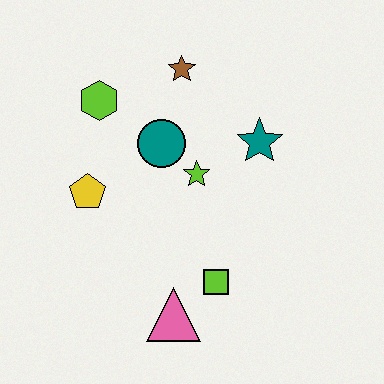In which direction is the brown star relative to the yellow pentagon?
The brown star is above the yellow pentagon.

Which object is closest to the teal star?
The lime star is closest to the teal star.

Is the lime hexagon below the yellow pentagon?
No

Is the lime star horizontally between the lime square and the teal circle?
Yes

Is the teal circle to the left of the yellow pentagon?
No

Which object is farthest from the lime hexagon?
The pink triangle is farthest from the lime hexagon.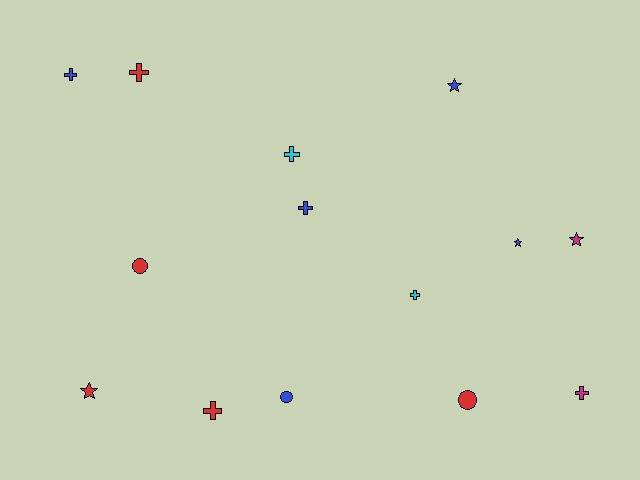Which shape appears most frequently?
Cross, with 7 objects.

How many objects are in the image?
There are 14 objects.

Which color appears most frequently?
Red, with 5 objects.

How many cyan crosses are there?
There are 2 cyan crosses.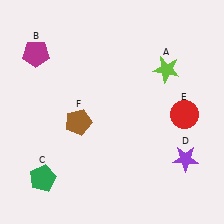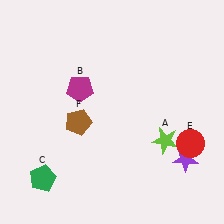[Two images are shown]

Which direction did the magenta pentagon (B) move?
The magenta pentagon (B) moved right.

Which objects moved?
The objects that moved are: the lime star (A), the magenta pentagon (B), the red circle (E).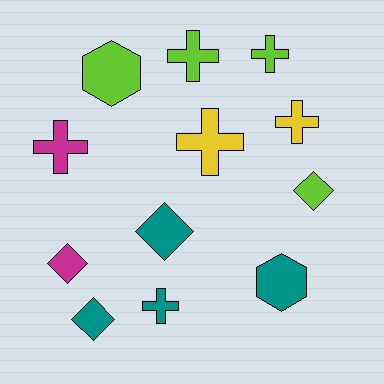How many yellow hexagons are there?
There are no yellow hexagons.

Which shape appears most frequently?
Cross, with 6 objects.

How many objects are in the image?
There are 12 objects.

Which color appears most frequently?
Lime, with 4 objects.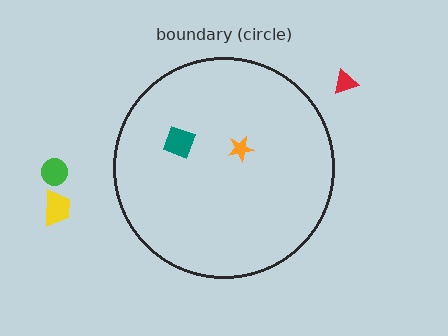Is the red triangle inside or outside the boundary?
Outside.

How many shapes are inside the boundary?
2 inside, 3 outside.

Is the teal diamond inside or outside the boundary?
Inside.